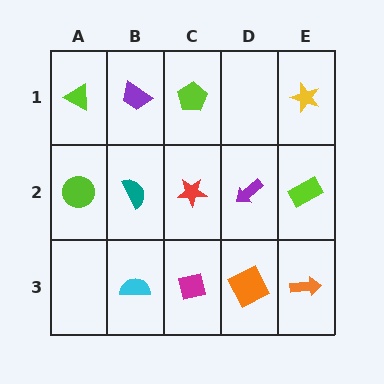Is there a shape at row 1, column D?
No, that cell is empty.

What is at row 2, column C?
A red star.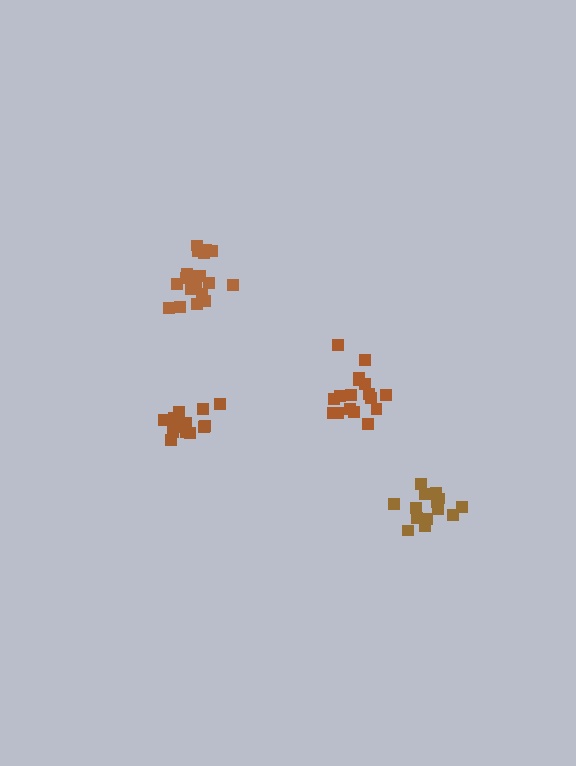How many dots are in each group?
Group 1: 17 dots, Group 2: 19 dots, Group 3: 14 dots, Group 4: 14 dots (64 total).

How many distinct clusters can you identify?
There are 4 distinct clusters.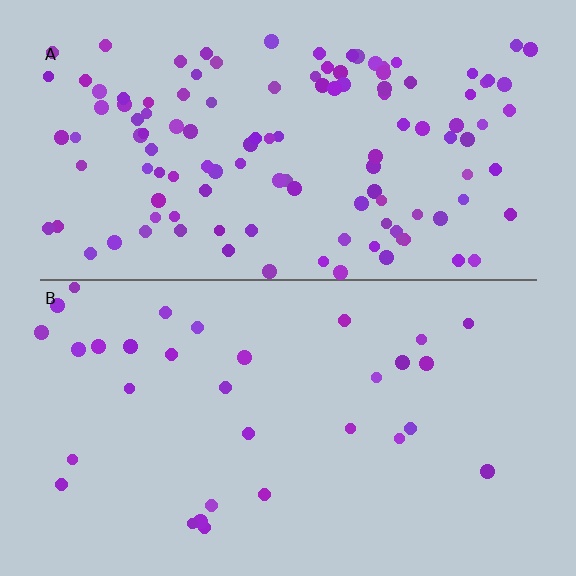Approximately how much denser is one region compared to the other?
Approximately 3.8× — region A over region B.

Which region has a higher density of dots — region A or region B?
A (the top).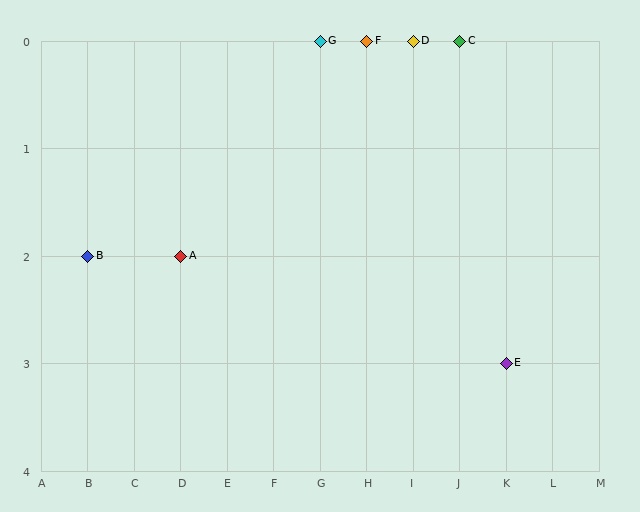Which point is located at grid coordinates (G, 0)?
Point G is at (G, 0).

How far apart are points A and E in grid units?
Points A and E are 7 columns and 1 row apart (about 7.1 grid units diagonally).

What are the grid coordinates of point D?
Point D is at grid coordinates (I, 0).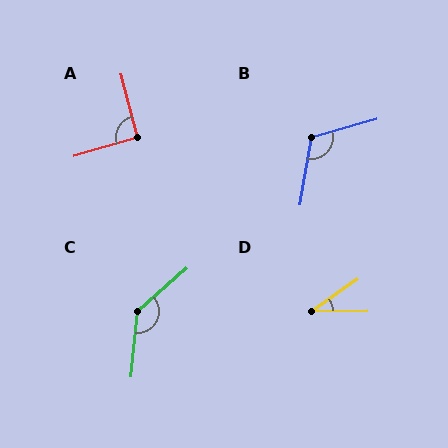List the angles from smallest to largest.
D (35°), A (93°), B (115°), C (137°).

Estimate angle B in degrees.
Approximately 115 degrees.